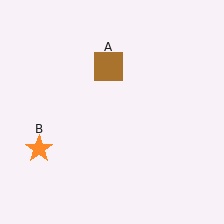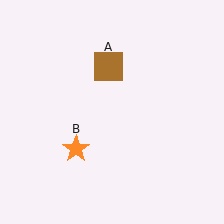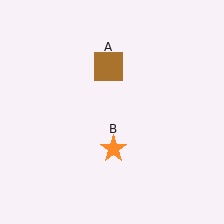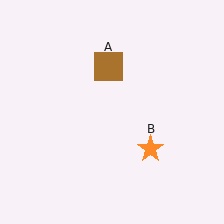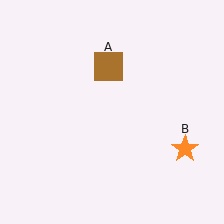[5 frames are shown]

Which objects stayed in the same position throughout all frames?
Brown square (object A) remained stationary.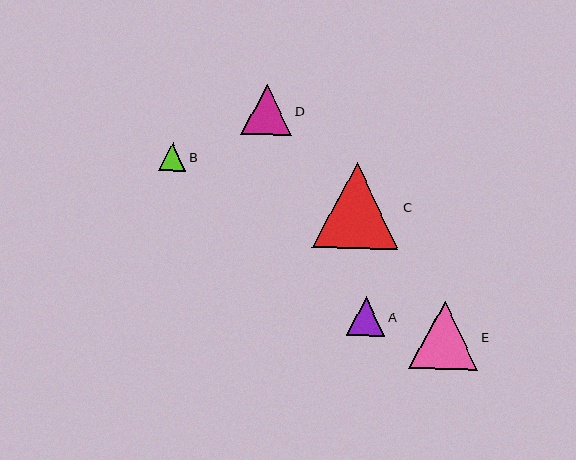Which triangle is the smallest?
Triangle B is the smallest with a size of approximately 27 pixels.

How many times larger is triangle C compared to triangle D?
Triangle C is approximately 1.7 times the size of triangle D.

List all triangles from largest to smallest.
From largest to smallest: C, E, D, A, B.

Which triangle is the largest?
Triangle C is the largest with a size of approximately 87 pixels.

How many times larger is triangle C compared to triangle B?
Triangle C is approximately 3.2 times the size of triangle B.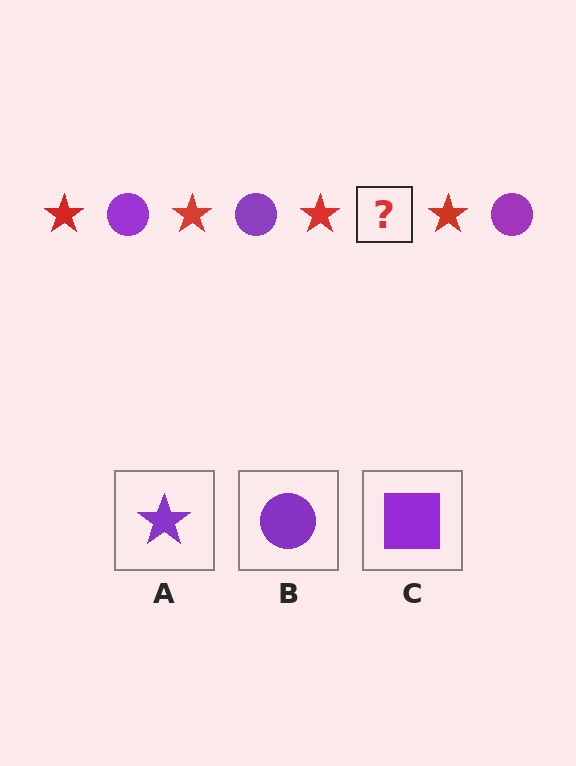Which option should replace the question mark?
Option B.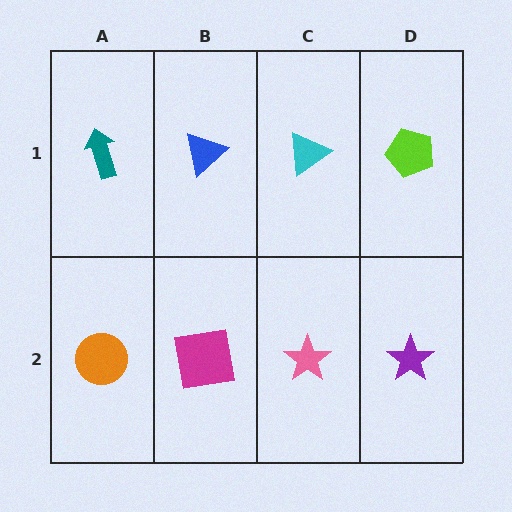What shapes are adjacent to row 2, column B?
A blue triangle (row 1, column B), an orange circle (row 2, column A), a pink star (row 2, column C).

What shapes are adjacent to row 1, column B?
A magenta square (row 2, column B), a teal arrow (row 1, column A), a cyan triangle (row 1, column C).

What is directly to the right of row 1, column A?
A blue triangle.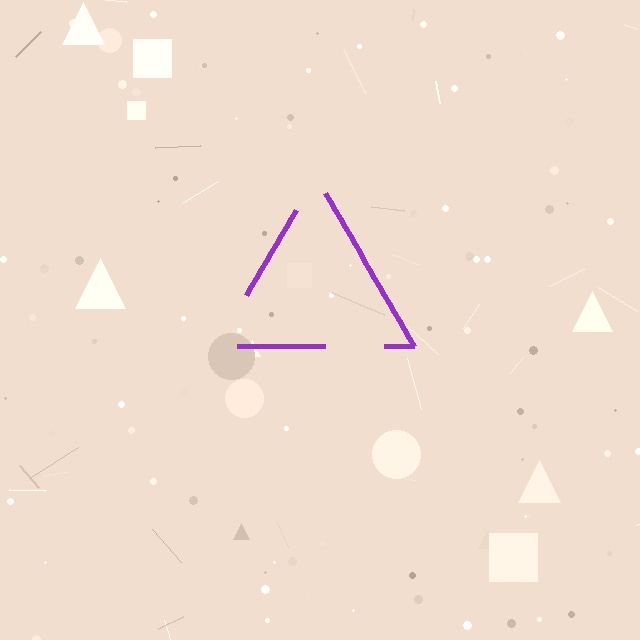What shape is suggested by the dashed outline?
The dashed outline suggests a triangle.